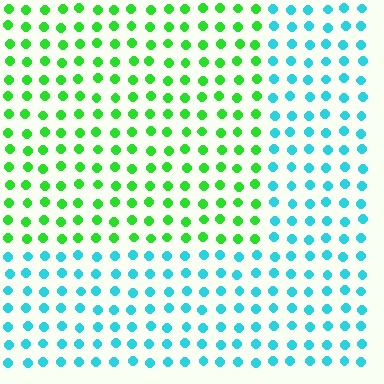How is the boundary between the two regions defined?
The boundary is defined purely by a slight shift in hue (about 63 degrees). Spacing, size, and orientation are identical on both sides.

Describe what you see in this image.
The image is filled with small cyan elements in a uniform arrangement. A rectangle-shaped region is visible where the elements are tinted to a slightly different hue, forming a subtle color boundary.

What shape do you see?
I see a rectangle.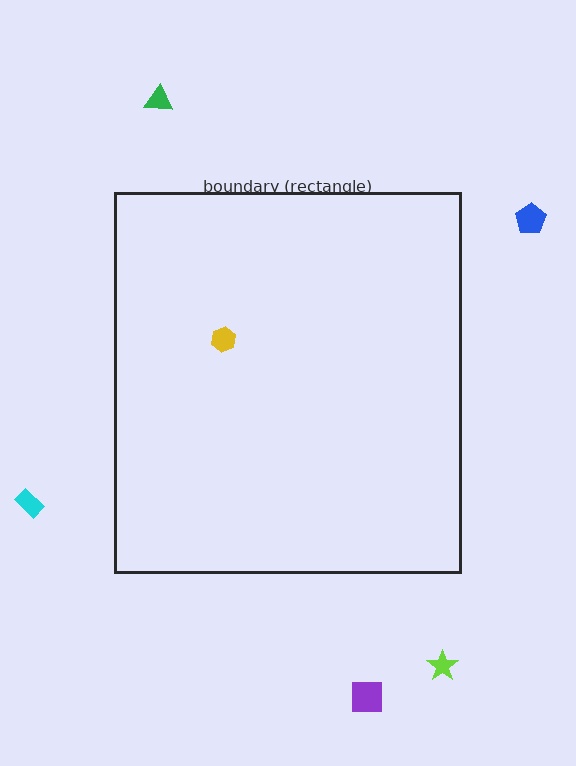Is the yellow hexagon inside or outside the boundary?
Inside.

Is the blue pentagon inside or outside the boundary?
Outside.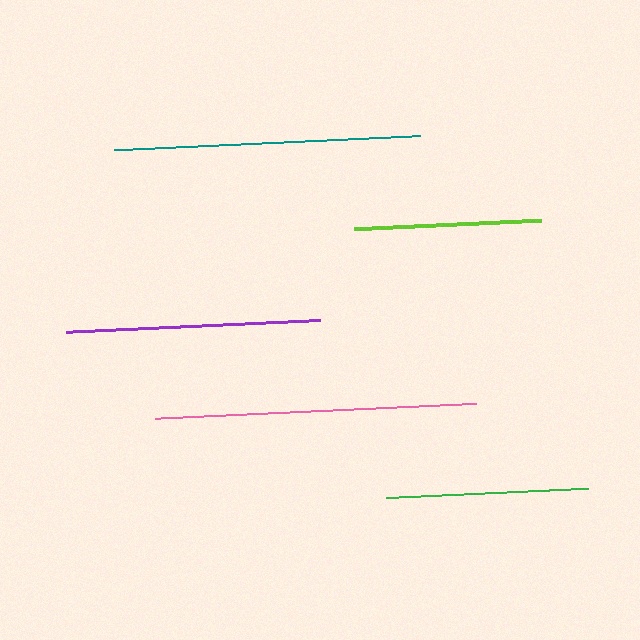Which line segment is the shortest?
The lime line is the shortest at approximately 187 pixels.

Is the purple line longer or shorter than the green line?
The purple line is longer than the green line.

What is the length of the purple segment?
The purple segment is approximately 254 pixels long.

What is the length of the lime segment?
The lime segment is approximately 187 pixels long.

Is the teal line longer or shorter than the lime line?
The teal line is longer than the lime line.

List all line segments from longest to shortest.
From longest to shortest: pink, teal, purple, green, lime.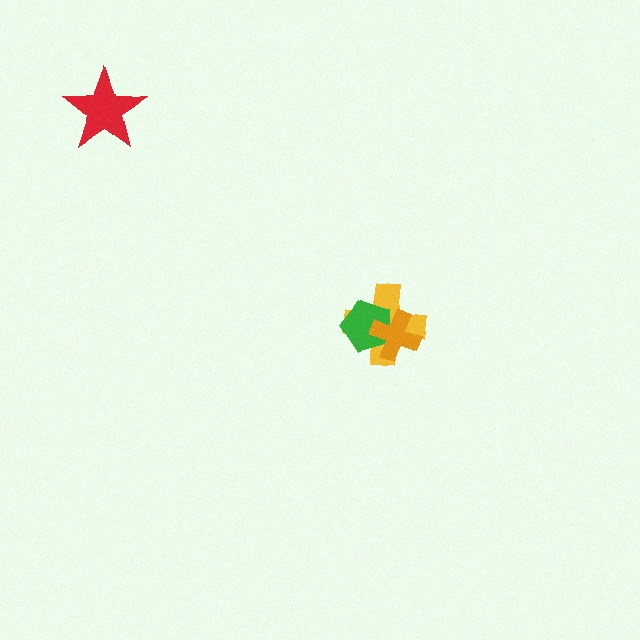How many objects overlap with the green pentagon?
2 objects overlap with the green pentagon.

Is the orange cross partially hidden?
No, no other shape covers it.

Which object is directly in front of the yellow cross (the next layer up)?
The green pentagon is directly in front of the yellow cross.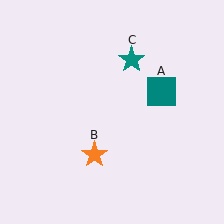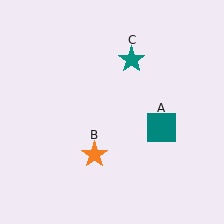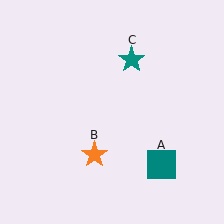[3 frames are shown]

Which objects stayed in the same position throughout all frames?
Orange star (object B) and teal star (object C) remained stationary.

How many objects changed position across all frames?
1 object changed position: teal square (object A).